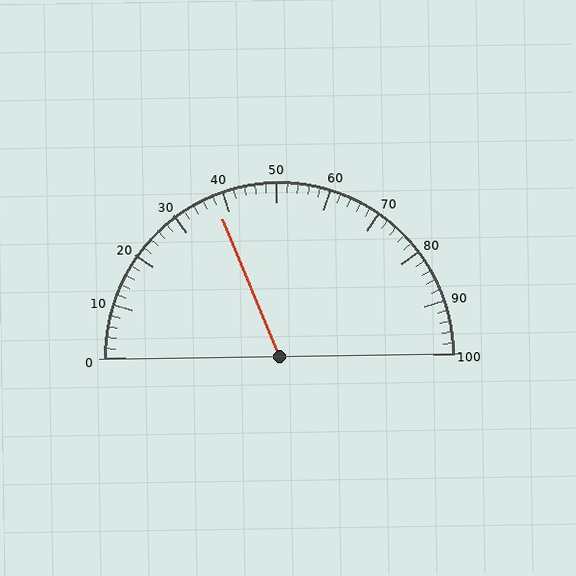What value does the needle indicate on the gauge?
The needle indicates approximately 38.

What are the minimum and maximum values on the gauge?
The gauge ranges from 0 to 100.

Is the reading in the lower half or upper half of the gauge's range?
The reading is in the lower half of the range (0 to 100).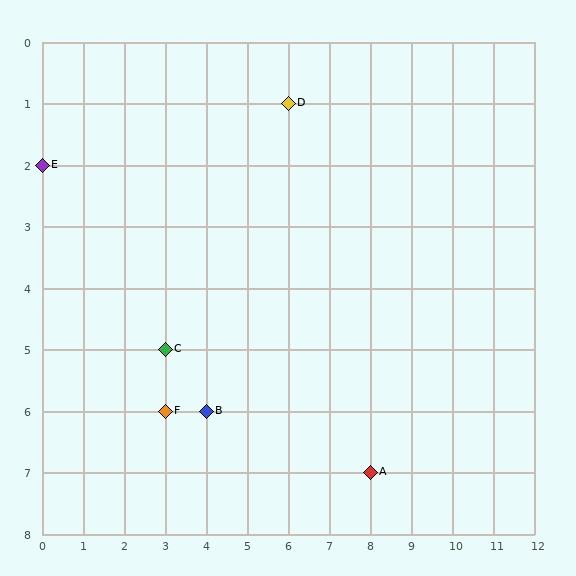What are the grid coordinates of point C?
Point C is at grid coordinates (3, 5).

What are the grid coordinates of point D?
Point D is at grid coordinates (6, 1).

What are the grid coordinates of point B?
Point B is at grid coordinates (4, 6).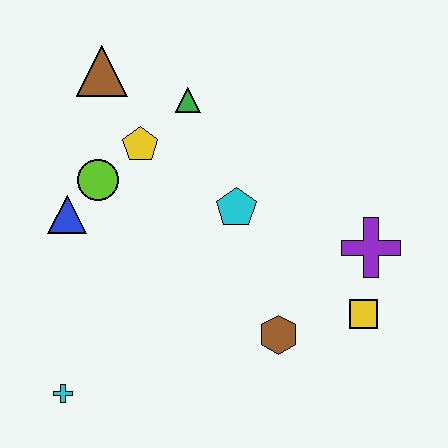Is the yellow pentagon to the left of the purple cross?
Yes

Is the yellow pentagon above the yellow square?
Yes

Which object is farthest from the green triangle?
The cyan cross is farthest from the green triangle.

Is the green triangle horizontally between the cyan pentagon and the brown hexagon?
No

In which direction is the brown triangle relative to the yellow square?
The brown triangle is to the left of the yellow square.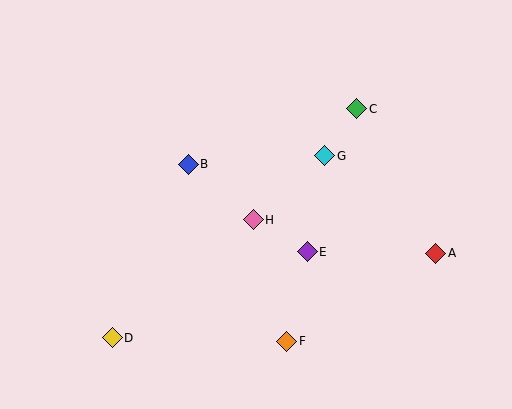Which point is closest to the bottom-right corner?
Point A is closest to the bottom-right corner.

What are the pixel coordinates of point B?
Point B is at (188, 164).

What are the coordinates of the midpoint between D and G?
The midpoint between D and G is at (219, 247).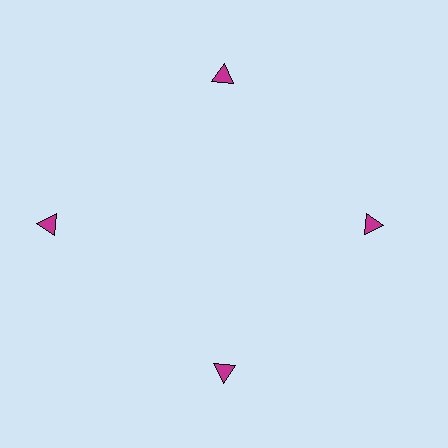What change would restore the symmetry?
The symmetry would be restored by moving it inward, back onto the ring so that all 4 triangles sit at equal angles and equal distance from the center.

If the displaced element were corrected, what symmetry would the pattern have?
It would have 4-fold rotational symmetry — the pattern would map onto itself every 90 degrees.